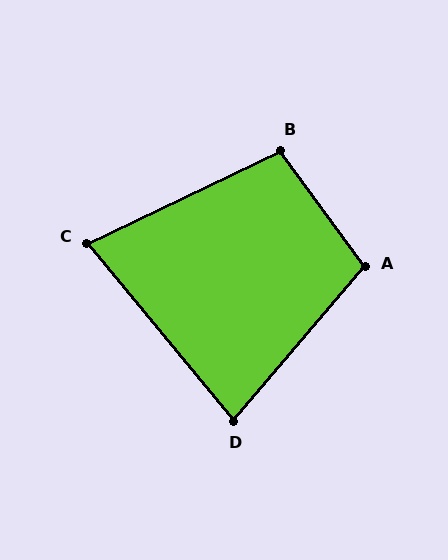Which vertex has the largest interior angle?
A, at approximately 104 degrees.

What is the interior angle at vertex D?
Approximately 80 degrees (acute).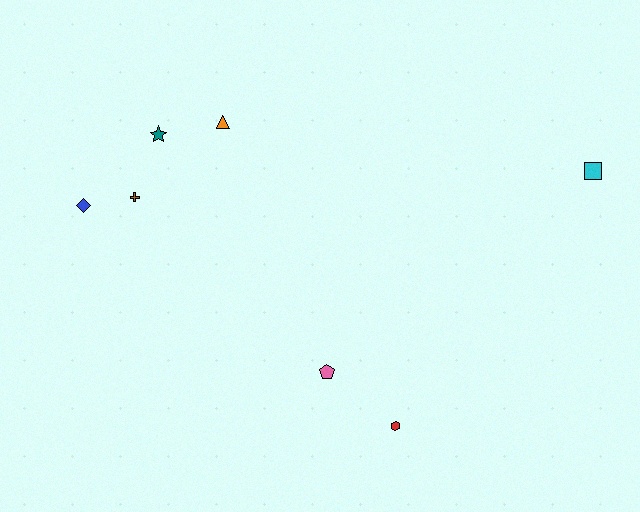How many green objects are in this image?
There are no green objects.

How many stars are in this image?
There is 1 star.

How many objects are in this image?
There are 7 objects.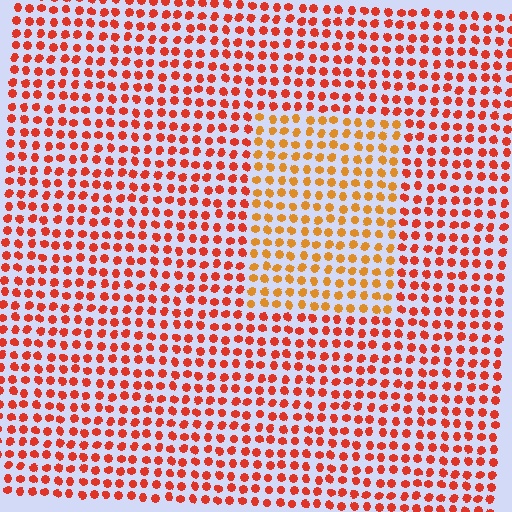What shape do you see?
I see a rectangle.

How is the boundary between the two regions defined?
The boundary is defined purely by a slight shift in hue (about 29 degrees). Spacing, size, and orientation are identical on both sides.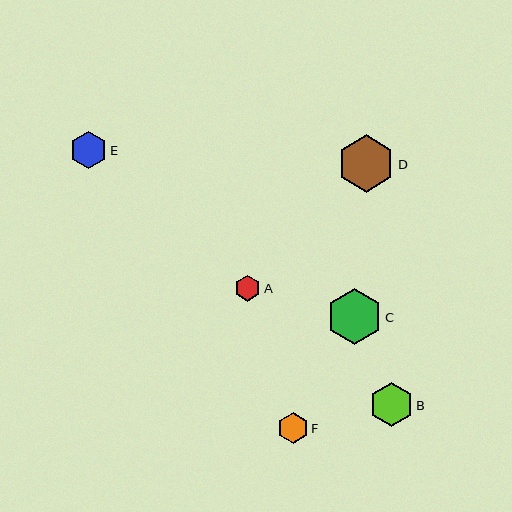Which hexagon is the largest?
Hexagon D is the largest with a size of approximately 57 pixels.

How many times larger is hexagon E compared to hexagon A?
Hexagon E is approximately 1.5 times the size of hexagon A.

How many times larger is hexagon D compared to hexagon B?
Hexagon D is approximately 1.3 times the size of hexagon B.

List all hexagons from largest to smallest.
From largest to smallest: D, C, B, E, F, A.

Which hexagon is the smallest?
Hexagon A is the smallest with a size of approximately 26 pixels.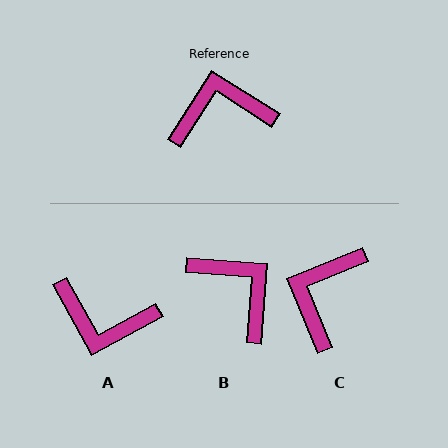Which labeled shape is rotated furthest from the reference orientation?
A, about 151 degrees away.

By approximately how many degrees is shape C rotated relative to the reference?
Approximately 55 degrees counter-clockwise.